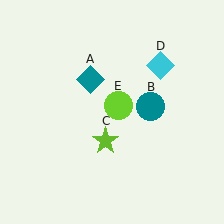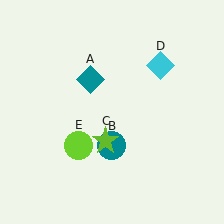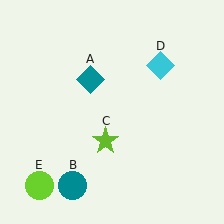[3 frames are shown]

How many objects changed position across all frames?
2 objects changed position: teal circle (object B), lime circle (object E).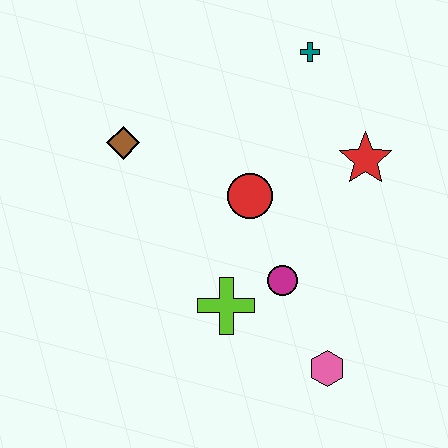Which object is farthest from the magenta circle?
The teal cross is farthest from the magenta circle.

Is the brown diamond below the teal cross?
Yes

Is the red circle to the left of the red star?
Yes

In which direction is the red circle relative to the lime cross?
The red circle is above the lime cross.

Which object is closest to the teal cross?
The red star is closest to the teal cross.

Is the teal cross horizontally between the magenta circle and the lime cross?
No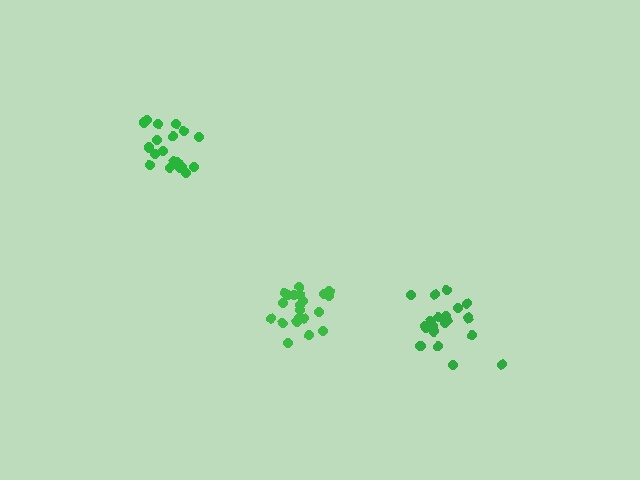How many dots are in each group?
Group 1: 21 dots, Group 2: 20 dots, Group 3: 21 dots (62 total).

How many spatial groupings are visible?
There are 3 spatial groupings.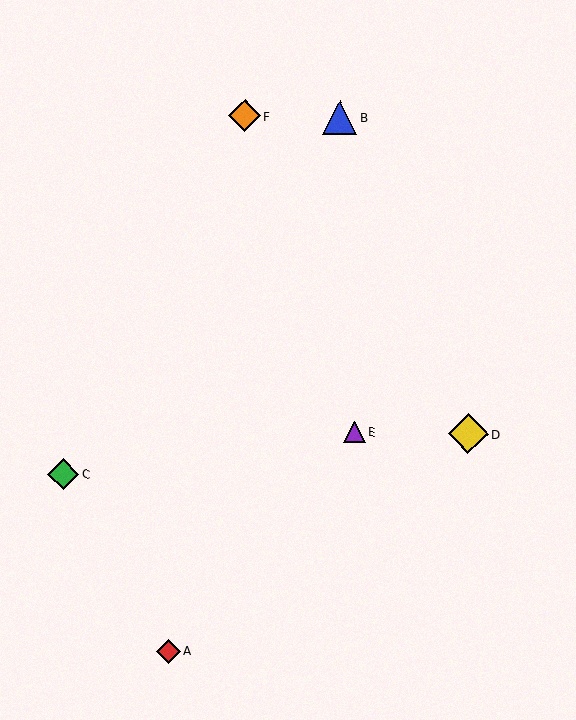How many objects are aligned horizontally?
2 objects (D, E) are aligned horizontally.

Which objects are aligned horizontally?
Objects D, E are aligned horizontally.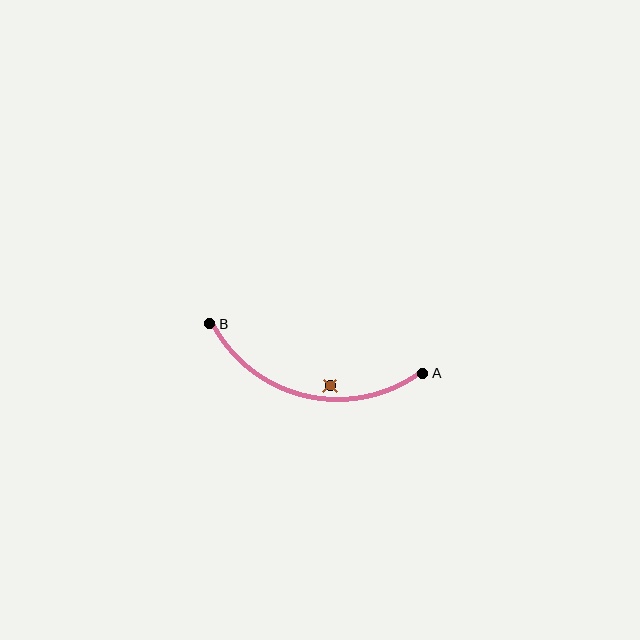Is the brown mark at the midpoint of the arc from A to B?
No — the brown mark does not lie on the arc at all. It sits slightly inside the curve.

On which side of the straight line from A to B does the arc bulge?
The arc bulges below the straight line connecting A and B.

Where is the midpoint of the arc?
The arc midpoint is the point on the curve farthest from the straight line joining A and B. It sits below that line.